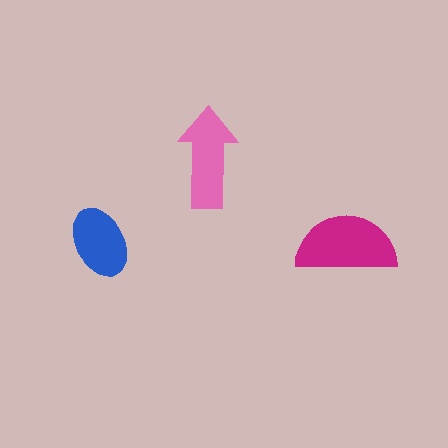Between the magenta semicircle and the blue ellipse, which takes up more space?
The magenta semicircle.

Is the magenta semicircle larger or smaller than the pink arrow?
Larger.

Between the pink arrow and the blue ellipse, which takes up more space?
The pink arrow.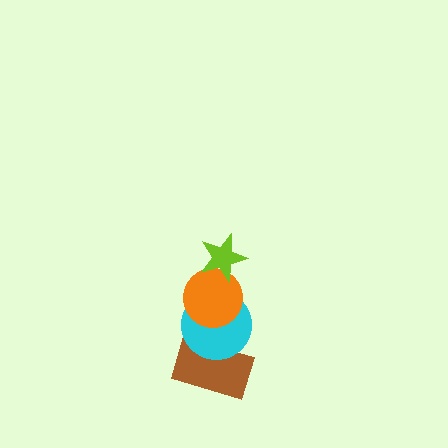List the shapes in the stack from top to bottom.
From top to bottom: the lime star, the orange circle, the cyan circle, the brown rectangle.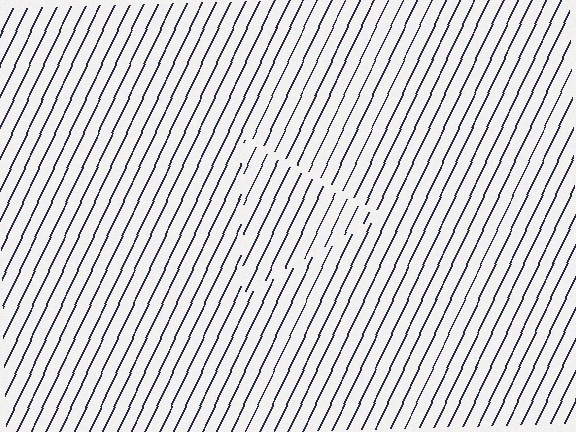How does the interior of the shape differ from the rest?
The interior of the shape contains the same grating, shifted by half a period — the contour is defined by the phase discontinuity where line-ends from the inner and outer gratings abut.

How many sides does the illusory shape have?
3 sides — the line-ends trace a triangle.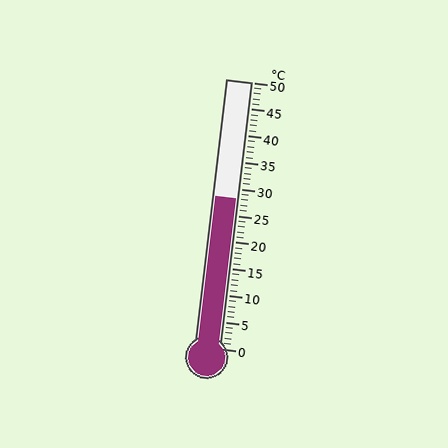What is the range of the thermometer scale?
The thermometer scale ranges from 0°C to 50°C.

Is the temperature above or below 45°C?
The temperature is below 45°C.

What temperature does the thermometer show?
The thermometer shows approximately 28°C.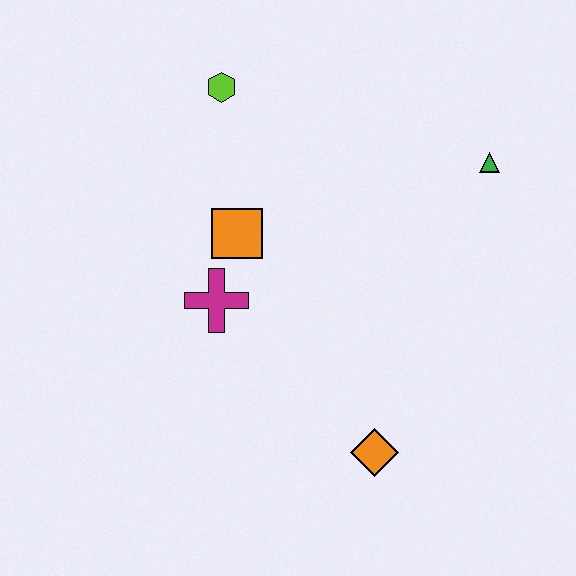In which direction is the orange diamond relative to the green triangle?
The orange diamond is below the green triangle.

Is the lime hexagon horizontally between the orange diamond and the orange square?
No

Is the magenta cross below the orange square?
Yes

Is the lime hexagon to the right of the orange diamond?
No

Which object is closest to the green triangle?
The orange square is closest to the green triangle.